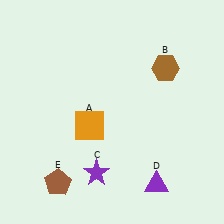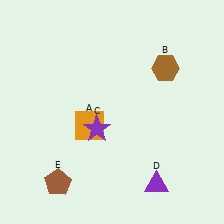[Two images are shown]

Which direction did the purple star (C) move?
The purple star (C) moved up.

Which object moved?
The purple star (C) moved up.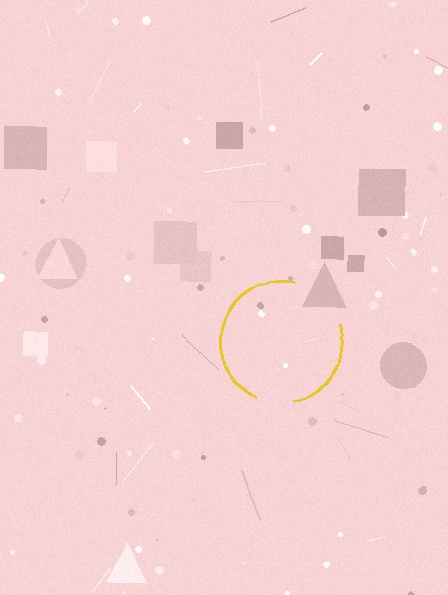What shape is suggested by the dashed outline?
The dashed outline suggests a circle.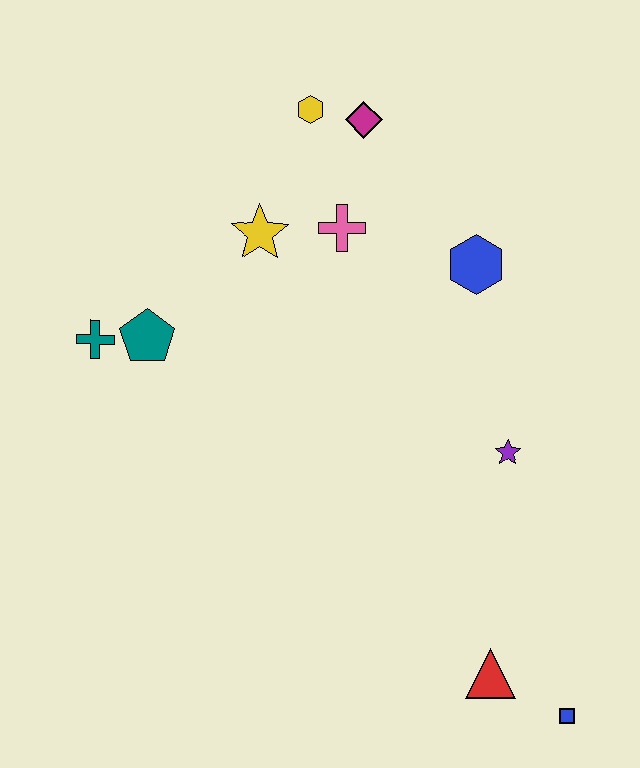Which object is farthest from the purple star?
The teal cross is farthest from the purple star.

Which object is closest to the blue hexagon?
The pink cross is closest to the blue hexagon.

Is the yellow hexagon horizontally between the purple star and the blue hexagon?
No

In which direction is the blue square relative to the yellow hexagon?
The blue square is below the yellow hexagon.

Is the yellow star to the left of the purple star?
Yes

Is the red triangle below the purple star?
Yes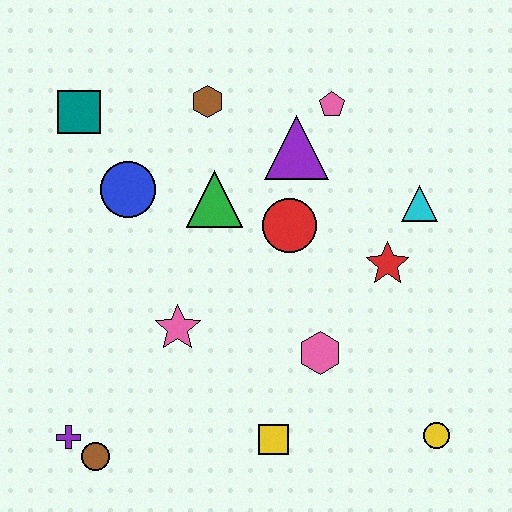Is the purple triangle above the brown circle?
Yes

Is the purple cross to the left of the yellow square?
Yes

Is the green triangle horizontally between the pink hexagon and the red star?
No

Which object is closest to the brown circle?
The purple cross is closest to the brown circle.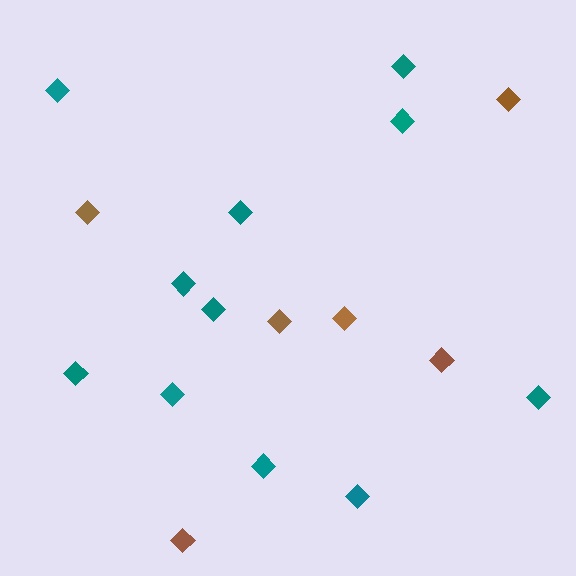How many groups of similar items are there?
There are 2 groups: one group of brown diamonds (6) and one group of teal diamonds (11).